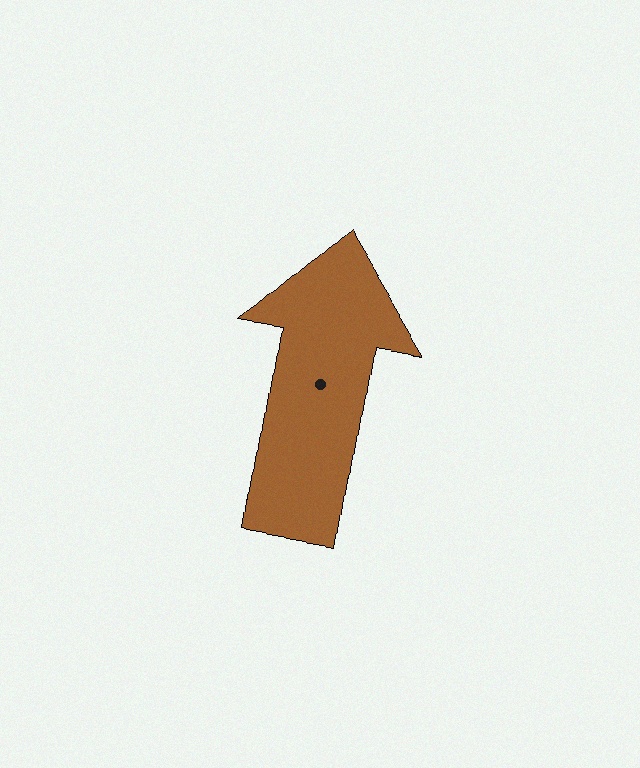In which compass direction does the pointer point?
North.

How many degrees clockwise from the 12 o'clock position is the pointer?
Approximately 9 degrees.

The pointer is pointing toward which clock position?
Roughly 12 o'clock.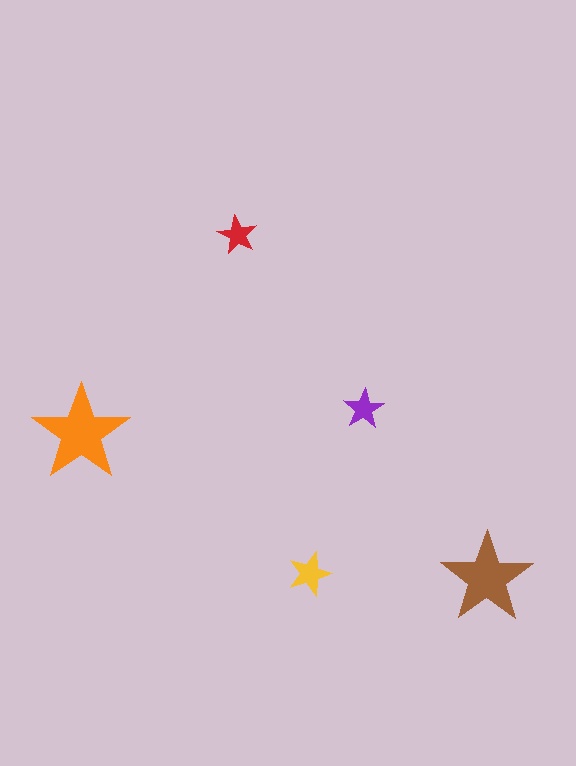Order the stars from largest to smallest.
the orange one, the brown one, the yellow one, the purple one, the red one.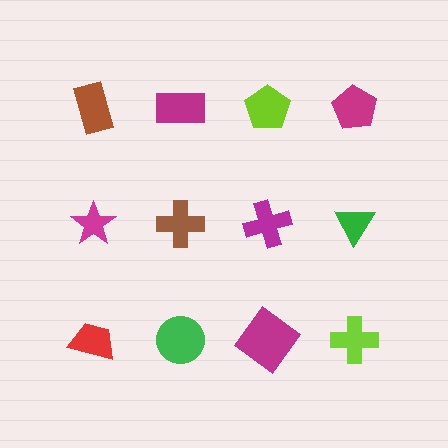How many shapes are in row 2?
4 shapes.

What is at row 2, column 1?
A magenta star.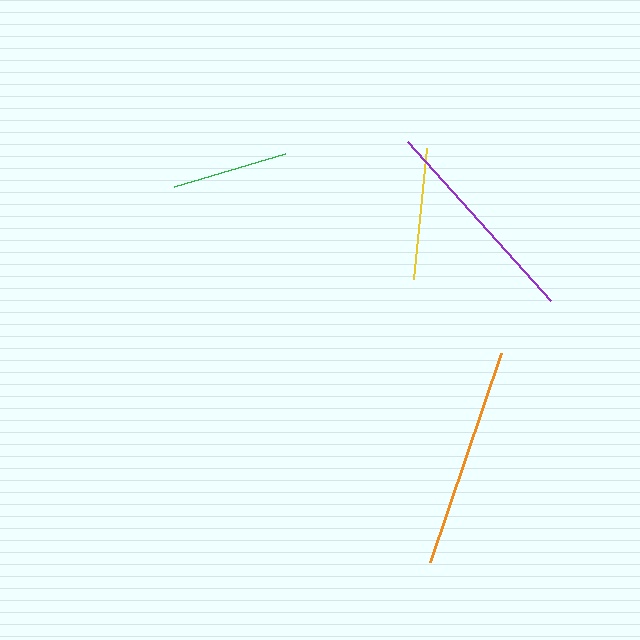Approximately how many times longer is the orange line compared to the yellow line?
The orange line is approximately 1.7 times the length of the yellow line.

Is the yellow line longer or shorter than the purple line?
The purple line is longer than the yellow line.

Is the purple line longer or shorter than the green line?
The purple line is longer than the green line.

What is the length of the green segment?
The green segment is approximately 115 pixels long.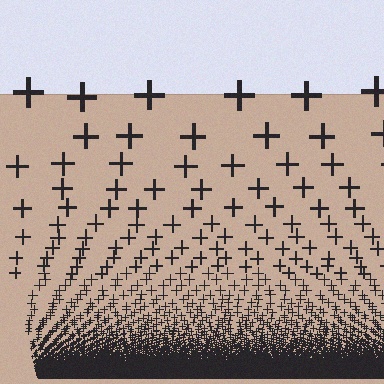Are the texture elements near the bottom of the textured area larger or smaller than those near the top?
Smaller. The gradient is inverted — elements near the bottom are smaller and denser.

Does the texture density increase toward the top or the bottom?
Density increases toward the bottom.